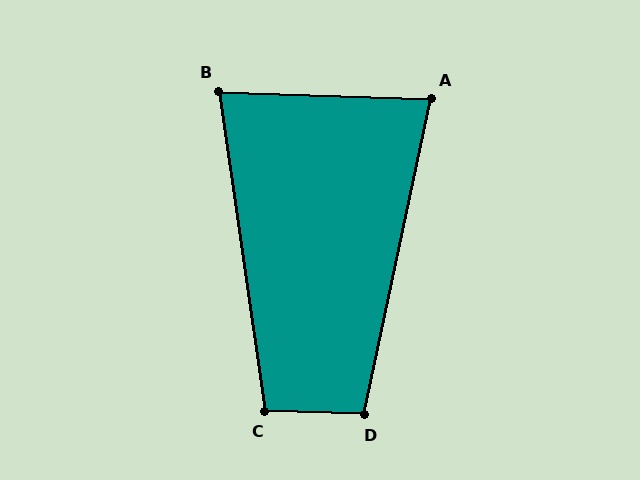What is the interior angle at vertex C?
Approximately 100 degrees (obtuse).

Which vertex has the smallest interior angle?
B, at approximately 80 degrees.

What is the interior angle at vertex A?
Approximately 80 degrees (acute).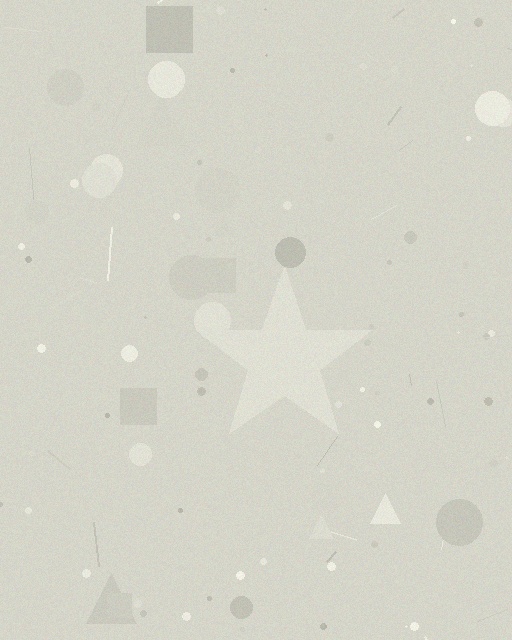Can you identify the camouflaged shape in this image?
The camouflaged shape is a star.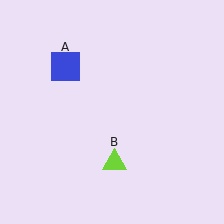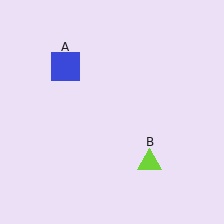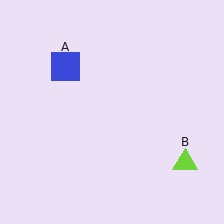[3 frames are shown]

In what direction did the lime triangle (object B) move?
The lime triangle (object B) moved right.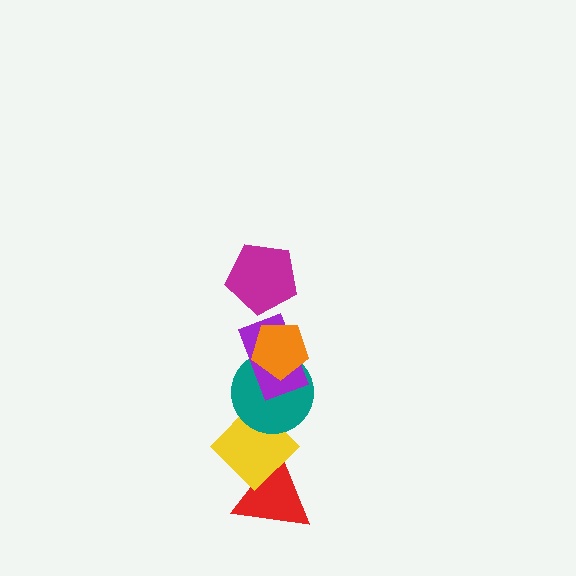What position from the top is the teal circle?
The teal circle is 4th from the top.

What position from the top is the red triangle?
The red triangle is 6th from the top.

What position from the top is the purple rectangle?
The purple rectangle is 3rd from the top.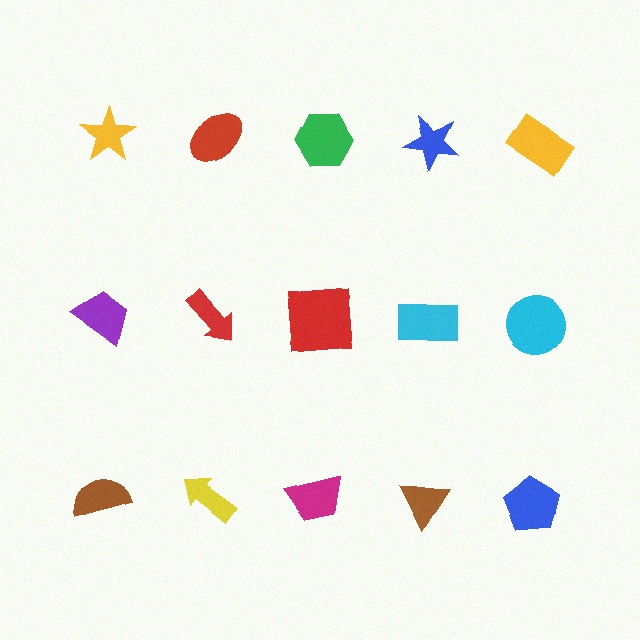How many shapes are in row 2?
5 shapes.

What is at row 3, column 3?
A magenta trapezoid.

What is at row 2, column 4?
A cyan rectangle.